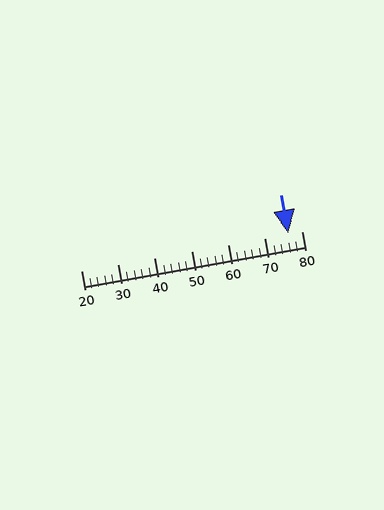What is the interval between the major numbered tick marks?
The major tick marks are spaced 10 units apart.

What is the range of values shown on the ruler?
The ruler shows values from 20 to 80.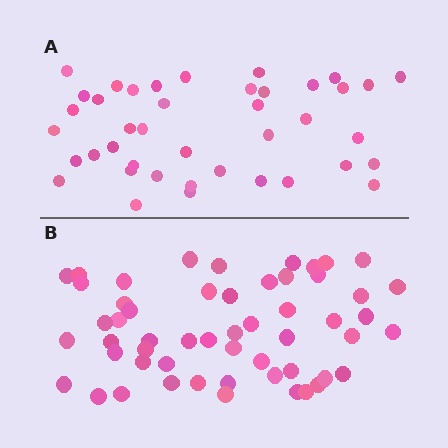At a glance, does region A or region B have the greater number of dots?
Region B (the bottom region) has more dots.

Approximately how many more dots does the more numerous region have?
Region B has approximately 15 more dots than region A.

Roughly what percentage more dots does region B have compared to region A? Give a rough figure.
About 30% more.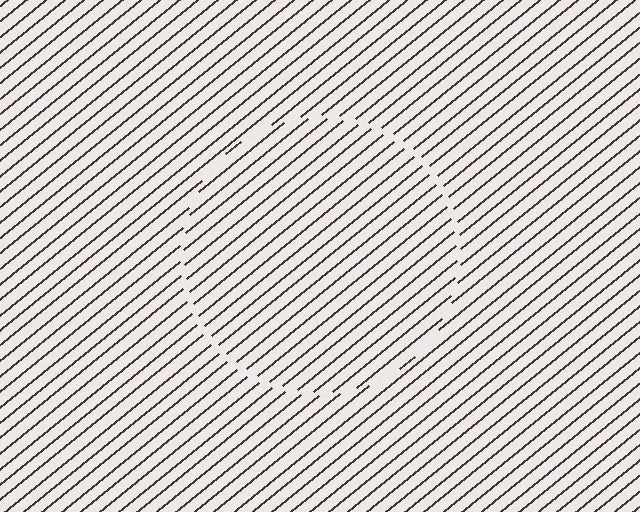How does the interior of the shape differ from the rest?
The interior of the shape contains the same grating, shifted by half a period — the contour is defined by the phase discontinuity where line-ends from the inner and outer gratings abut.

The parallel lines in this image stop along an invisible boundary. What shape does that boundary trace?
An illusory circle. The interior of the shape contains the same grating, shifted by half a period — the contour is defined by the phase discontinuity where line-ends from the inner and outer gratings abut.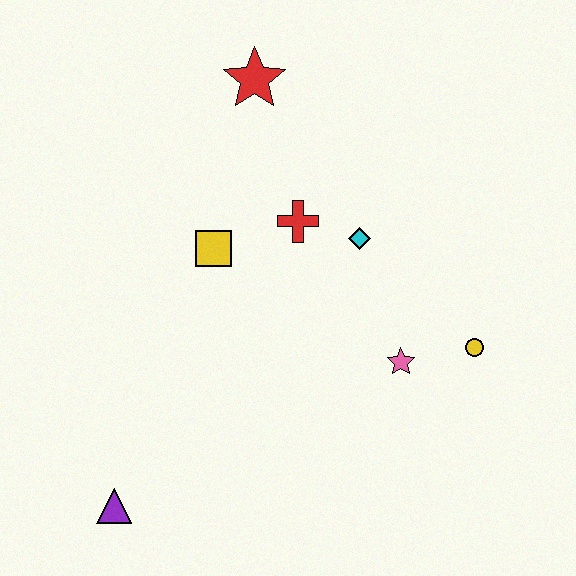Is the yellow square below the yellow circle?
No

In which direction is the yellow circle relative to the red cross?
The yellow circle is to the right of the red cross.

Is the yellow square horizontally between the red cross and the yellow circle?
No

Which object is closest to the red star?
The red cross is closest to the red star.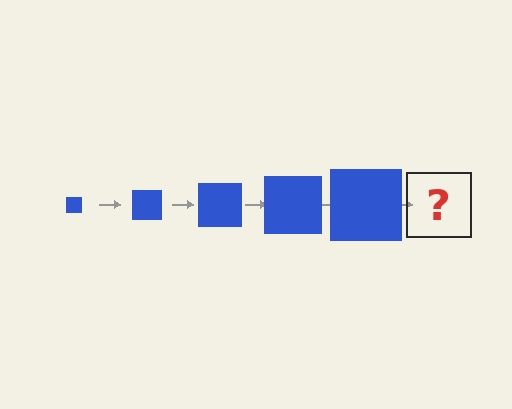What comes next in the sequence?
The next element should be a blue square, larger than the previous one.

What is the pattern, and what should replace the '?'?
The pattern is that the square gets progressively larger each step. The '?' should be a blue square, larger than the previous one.